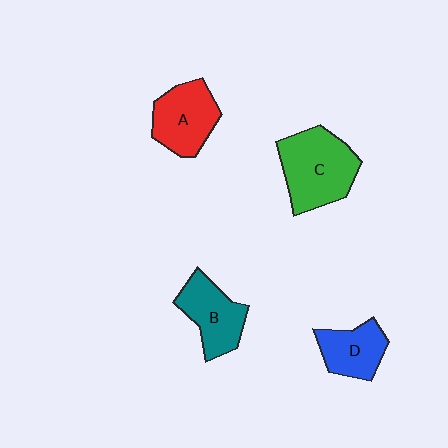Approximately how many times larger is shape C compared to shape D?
Approximately 1.6 times.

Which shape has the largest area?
Shape C (green).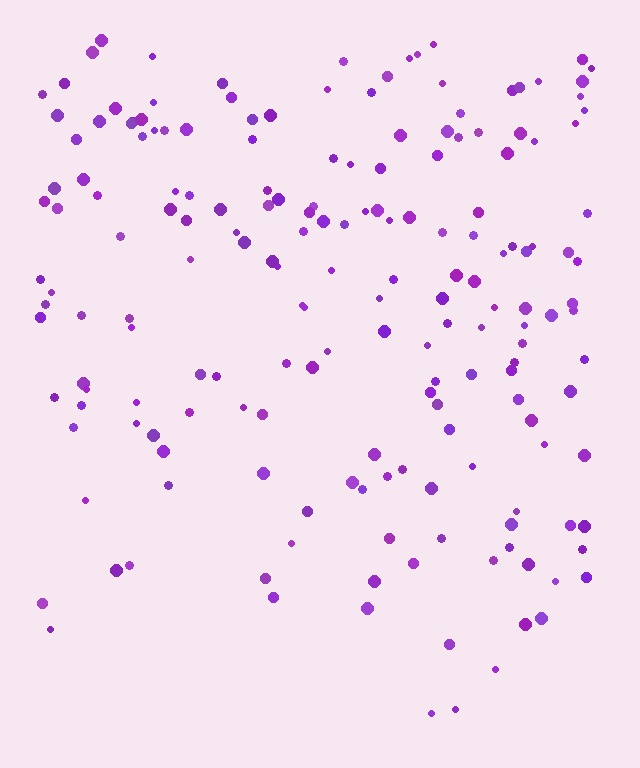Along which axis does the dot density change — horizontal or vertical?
Vertical.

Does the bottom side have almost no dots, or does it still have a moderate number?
Still a moderate number, just noticeably fewer than the top.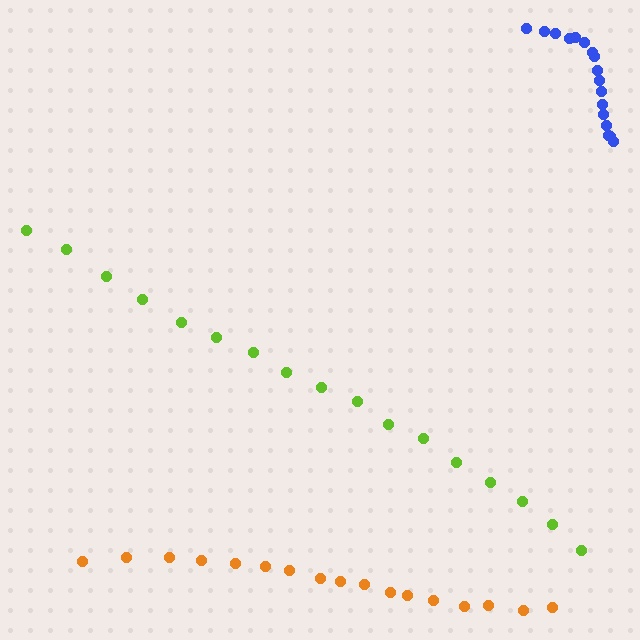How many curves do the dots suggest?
There are 3 distinct paths.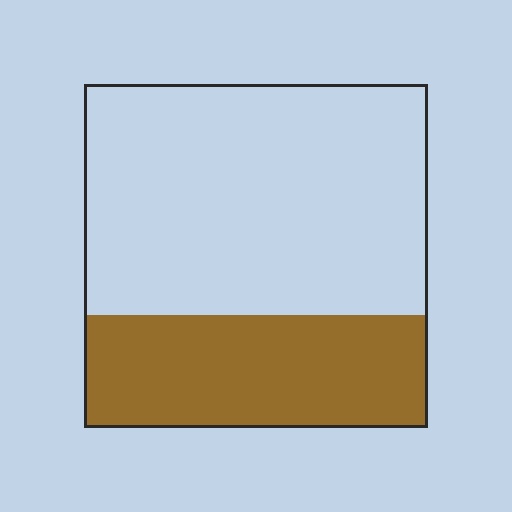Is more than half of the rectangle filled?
No.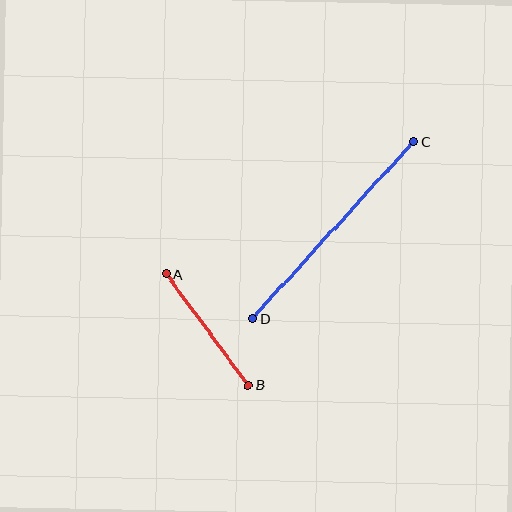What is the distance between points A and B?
The distance is approximately 138 pixels.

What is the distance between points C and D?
The distance is approximately 240 pixels.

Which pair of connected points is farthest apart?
Points C and D are farthest apart.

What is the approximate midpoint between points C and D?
The midpoint is at approximately (333, 230) pixels.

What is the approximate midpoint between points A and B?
The midpoint is at approximately (207, 330) pixels.